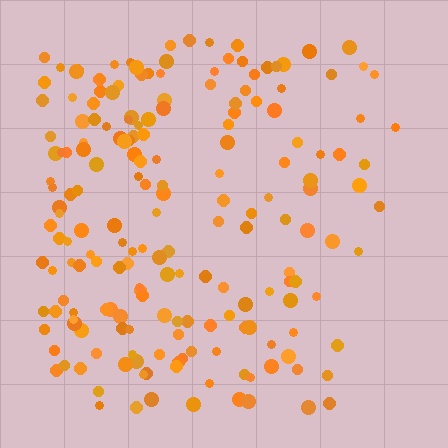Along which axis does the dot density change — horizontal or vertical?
Horizontal.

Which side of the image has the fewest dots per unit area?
The right.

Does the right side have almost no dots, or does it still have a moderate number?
Still a moderate number, just noticeably fewer than the left.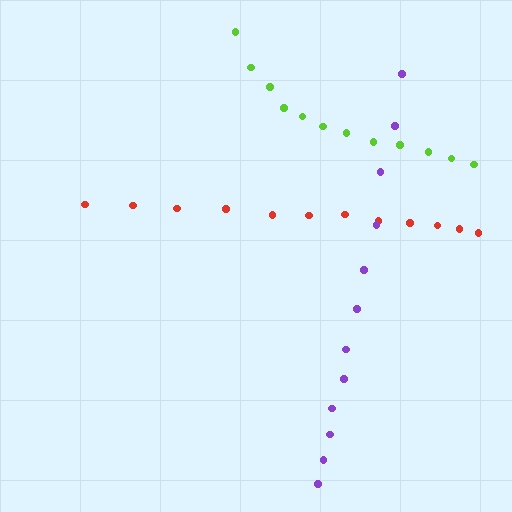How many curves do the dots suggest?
There are 3 distinct paths.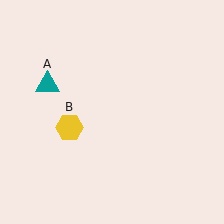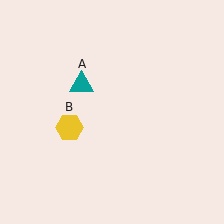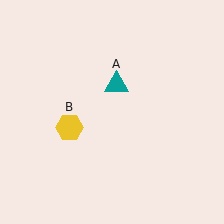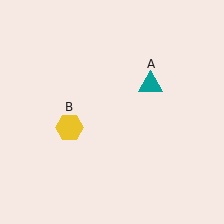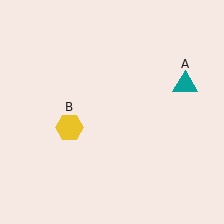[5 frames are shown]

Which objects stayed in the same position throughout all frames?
Yellow hexagon (object B) remained stationary.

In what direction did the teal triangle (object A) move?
The teal triangle (object A) moved right.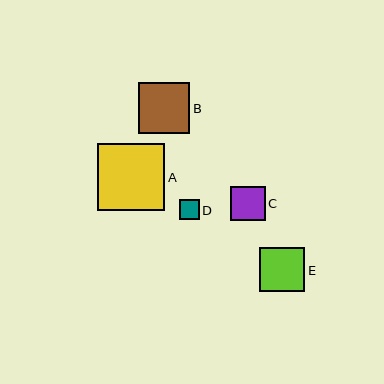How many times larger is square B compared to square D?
Square B is approximately 2.6 times the size of square D.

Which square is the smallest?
Square D is the smallest with a size of approximately 20 pixels.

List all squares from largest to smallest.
From largest to smallest: A, B, E, C, D.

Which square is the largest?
Square A is the largest with a size of approximately 68 pixels.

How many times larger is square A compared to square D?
Square A is approximately 3.4 times the size of square D.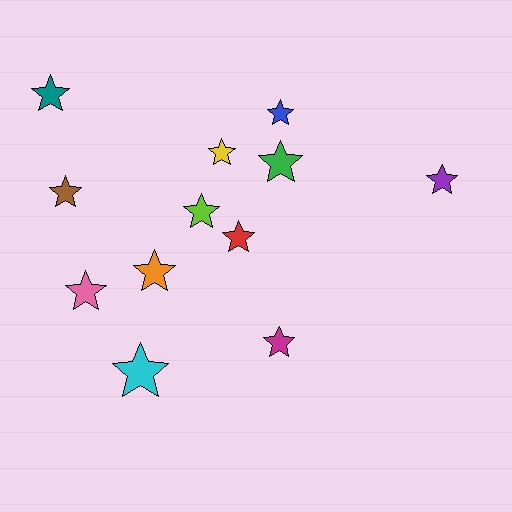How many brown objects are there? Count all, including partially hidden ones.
There is 1 brown object.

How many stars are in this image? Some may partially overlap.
There are 12 stars.